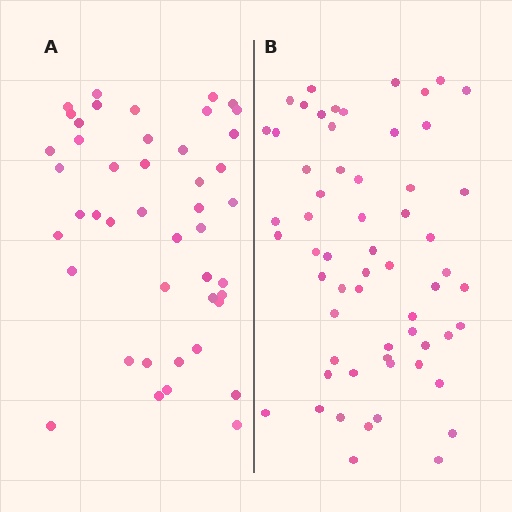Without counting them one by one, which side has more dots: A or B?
Region B (the right region) has more dots.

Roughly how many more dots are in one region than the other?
Region B has approximately 15 more dots than region A.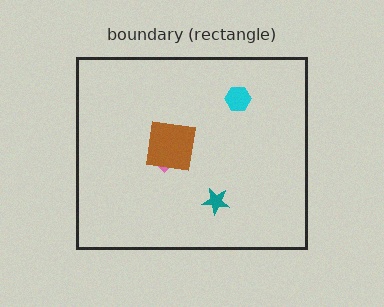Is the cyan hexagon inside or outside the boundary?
Inside.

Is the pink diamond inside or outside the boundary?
Inside.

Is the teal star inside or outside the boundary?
Inside.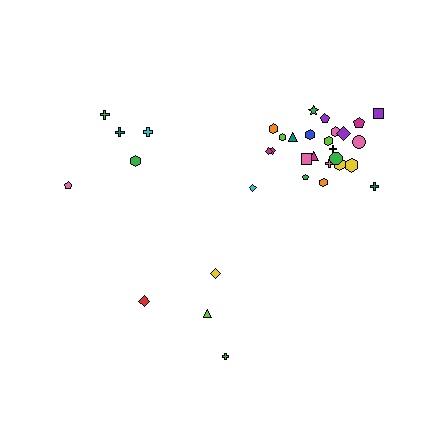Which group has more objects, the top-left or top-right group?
The top-right group.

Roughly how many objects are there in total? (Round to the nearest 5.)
Roughly 35 objects in total.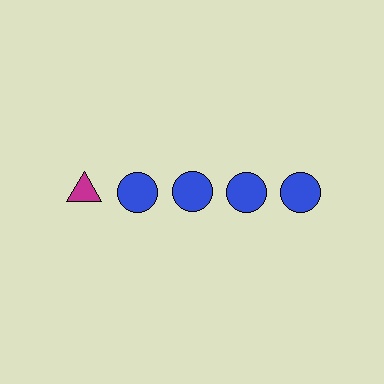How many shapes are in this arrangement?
There are 5 shapes arranged in a grid pattern.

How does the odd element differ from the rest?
It differs in both color (magenta instead of blue) and shape (triangle instead of circle).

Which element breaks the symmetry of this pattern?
The magenta triangle in the top row, leftmost column breaks the symmetry. All other shapes are blue circles.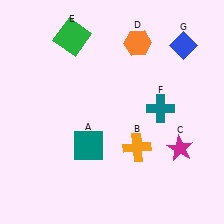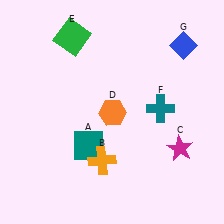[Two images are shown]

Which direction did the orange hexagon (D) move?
The orange hexagon (D) moved down.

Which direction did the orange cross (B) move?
The orange cross (B) moved left.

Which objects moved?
The objects that moved are: the orange cross (B), the orange hexagon (D).